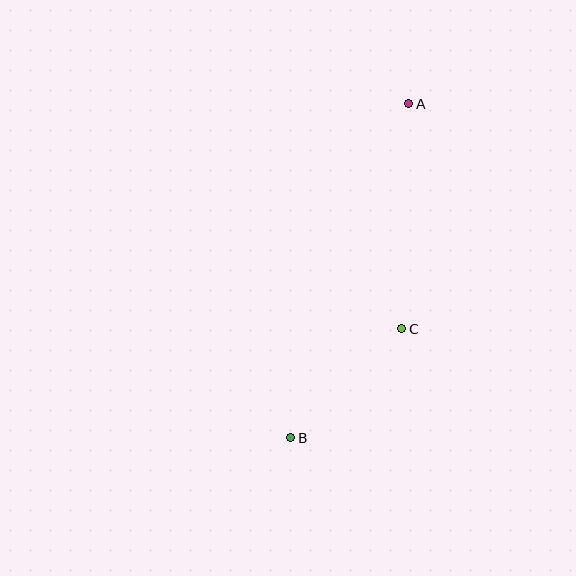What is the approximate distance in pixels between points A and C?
The distance between A and C is approximately 225 pixels.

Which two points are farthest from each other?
Points A and B are farthest from each other.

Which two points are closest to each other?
Points B and C are closest to each other.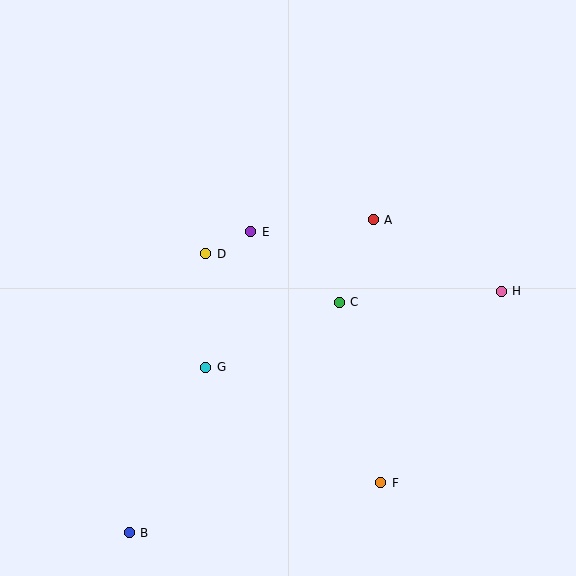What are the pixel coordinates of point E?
Point E is at (251, 232).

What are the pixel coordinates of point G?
Point G is at (206, 367).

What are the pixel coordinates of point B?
Point B is at (129, 533).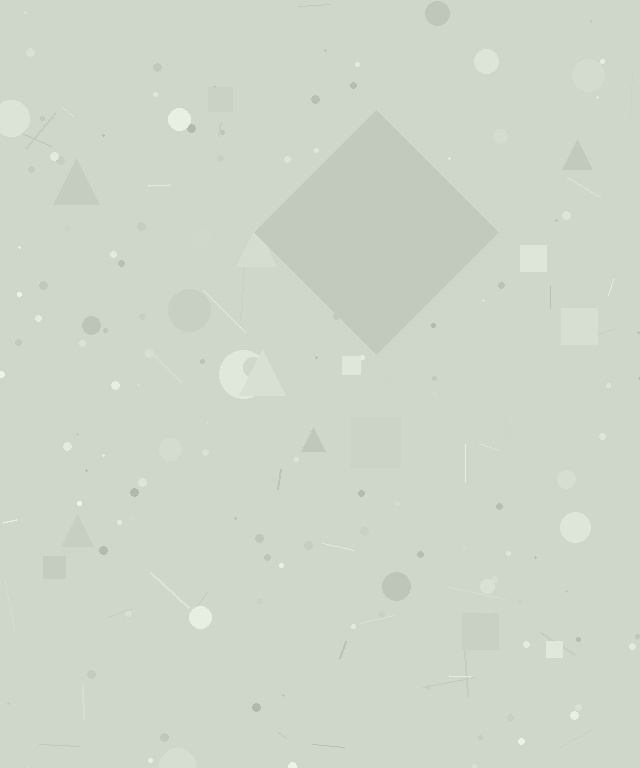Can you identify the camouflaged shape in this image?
The camouflaged shape is a diamond.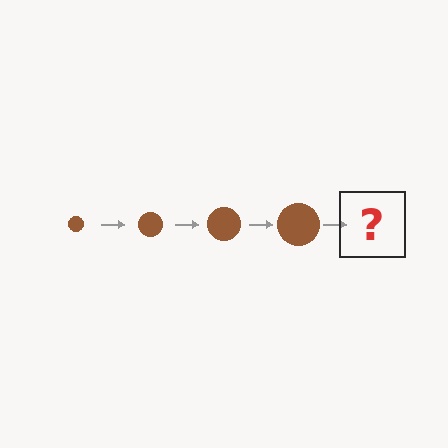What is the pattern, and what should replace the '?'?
The pattern is that the circle gets progressively larger each step. The '?' should be a brown circle, larger than the previous one.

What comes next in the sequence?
The next element should be a brown circle, larger than the previous one.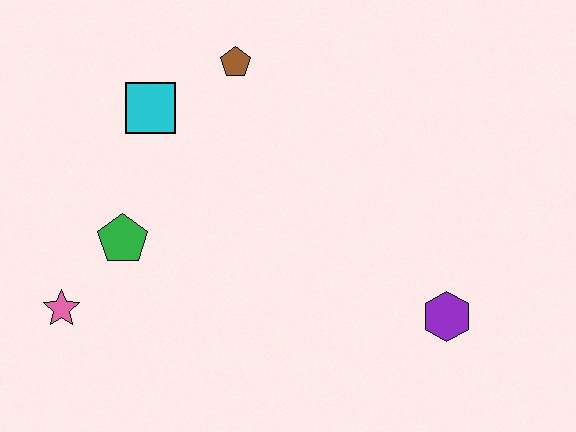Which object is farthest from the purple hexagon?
The pink star is farthest from the purple hexagon.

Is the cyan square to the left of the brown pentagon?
Yes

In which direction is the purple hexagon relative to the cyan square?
The purple hexagon is to the right of the cyan square.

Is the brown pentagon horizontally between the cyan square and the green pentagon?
No